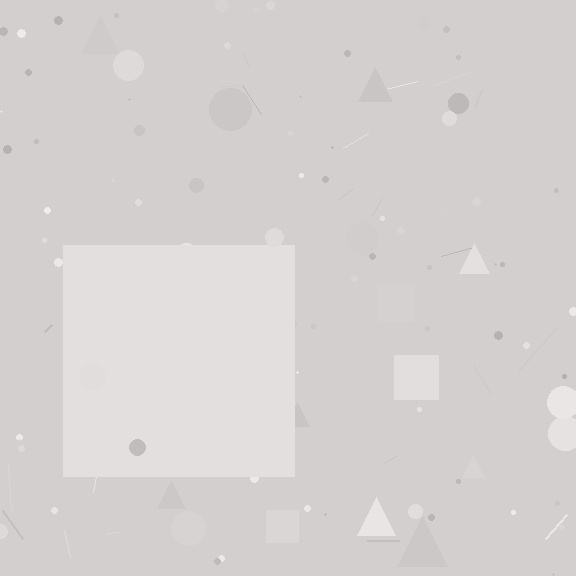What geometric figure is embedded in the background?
A square is embedded in the background.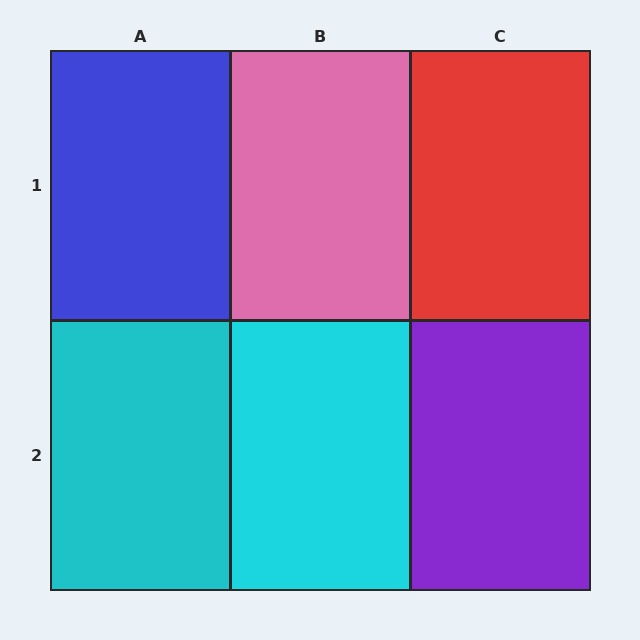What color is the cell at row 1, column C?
Red.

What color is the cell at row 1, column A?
Blue.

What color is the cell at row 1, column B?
Pink.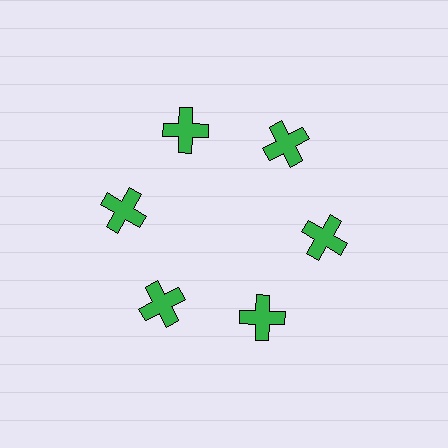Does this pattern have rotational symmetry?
Yes, this pattern has 6-fold rotational symmetry. It looks the same after rotating 60 degrees around the center.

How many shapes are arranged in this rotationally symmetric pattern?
There are 6 shapes, arranged in 6 groups of 1.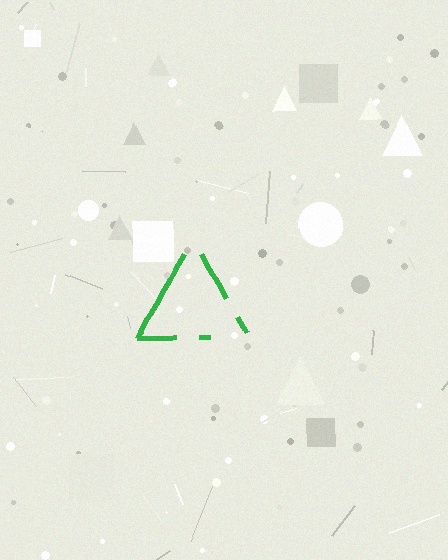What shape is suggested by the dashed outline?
The dashed outline suggests a triangle.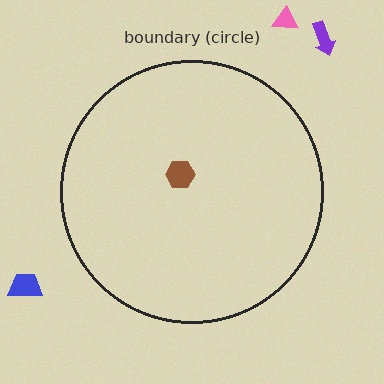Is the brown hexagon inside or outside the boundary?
Inside.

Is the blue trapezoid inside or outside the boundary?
Outside.